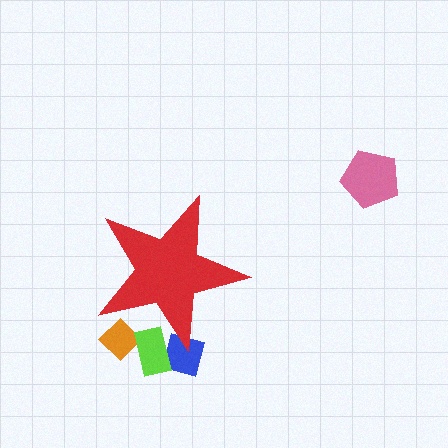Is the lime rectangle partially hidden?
Yes, the lime rectangle is partially hidden behind the red star.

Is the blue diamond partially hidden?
Yes, the blue diamond is partially hidden behind the red star.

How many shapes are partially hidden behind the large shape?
3 shapes are partially hidden.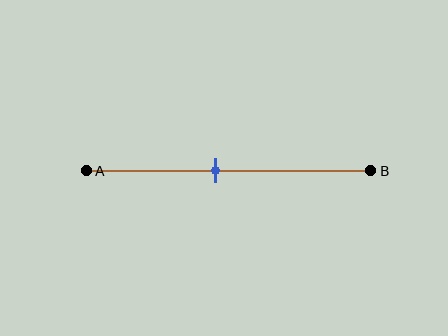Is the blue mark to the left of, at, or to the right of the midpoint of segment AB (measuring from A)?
The blue mark is to the left of the midpoint of segment AB.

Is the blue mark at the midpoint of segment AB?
No, the mark is at about 45% from A, not at the 50% midpoint.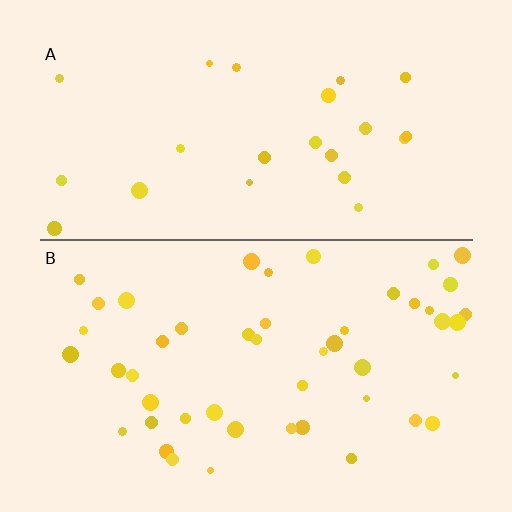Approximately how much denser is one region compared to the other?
Approximately 2.0× — region B over region A.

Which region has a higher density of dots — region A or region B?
B (the bottom).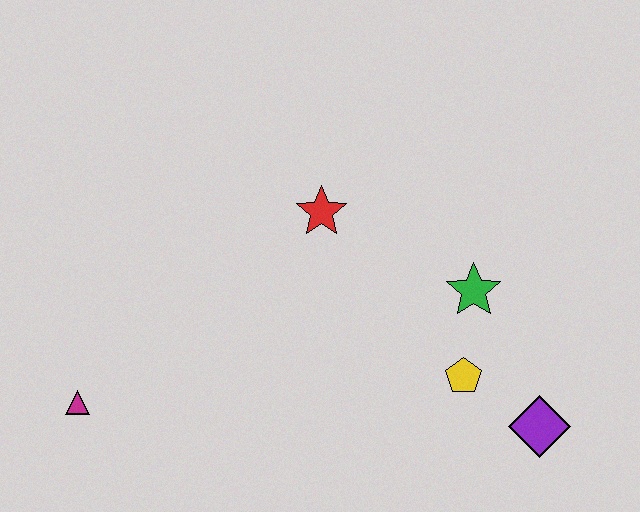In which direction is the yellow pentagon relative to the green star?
The yellow pentagon is below the green star.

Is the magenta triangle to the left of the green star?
Yes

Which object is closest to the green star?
The yellow pentagon is closest to the green star.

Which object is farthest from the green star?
The magenta triangle is farthest from the green star.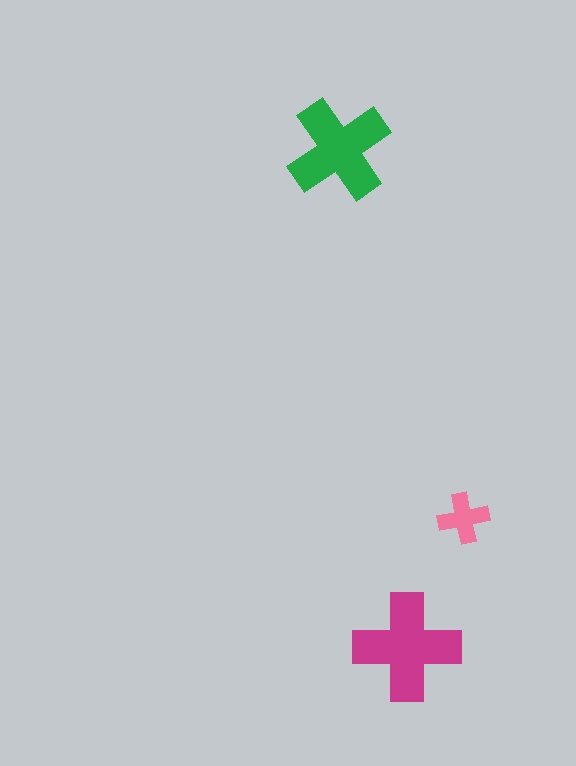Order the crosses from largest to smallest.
the magenta one, the green one, the pink one.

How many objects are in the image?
There are 3 objects in the image.